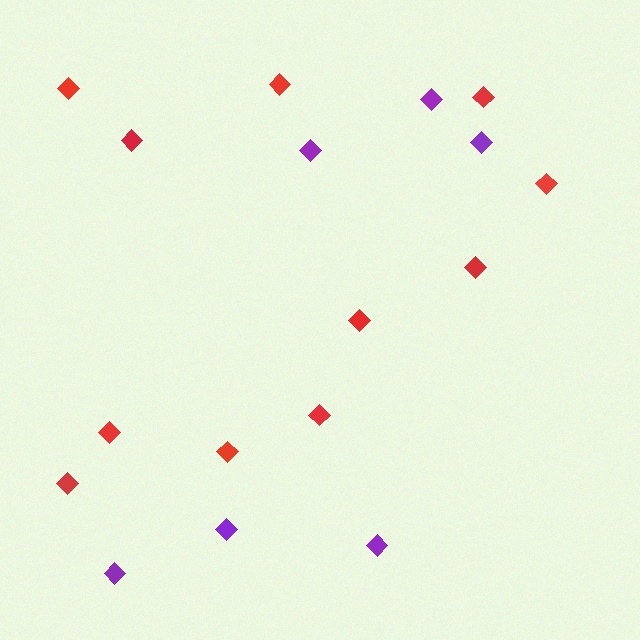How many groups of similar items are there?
There are 2 groups: one group of red diamonds (11) and one group of purple diamonds (6).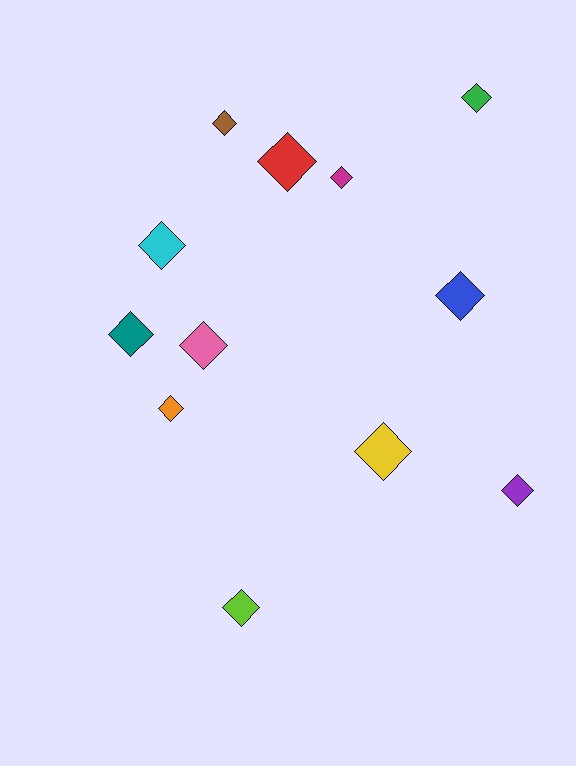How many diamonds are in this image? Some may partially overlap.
There are 12 diamonds.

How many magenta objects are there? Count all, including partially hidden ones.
There is 1 magenta object.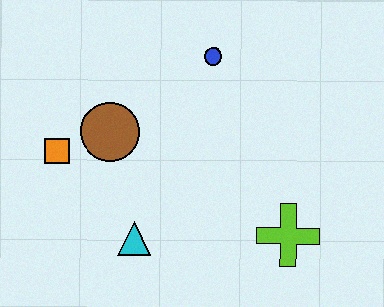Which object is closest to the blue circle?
The brown circle is closest to the blue circle.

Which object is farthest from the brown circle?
The lime cross is farthest from the brown circle.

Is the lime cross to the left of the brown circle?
No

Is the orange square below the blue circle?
Yes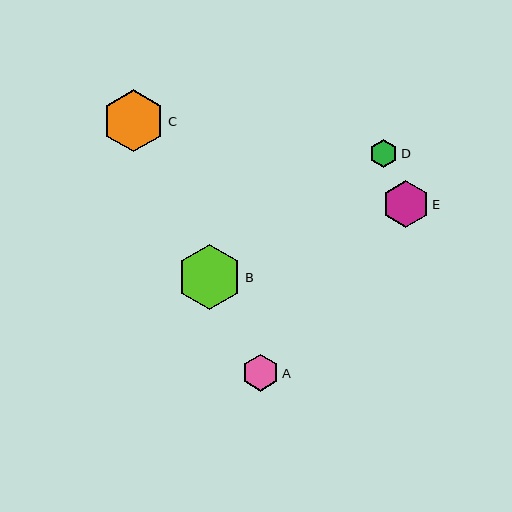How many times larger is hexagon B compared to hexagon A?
Hexagon B is approximately 1.8 times the size of hexagon A.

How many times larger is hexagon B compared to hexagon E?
Hexagon B is approximately 1.4 times the size of hexagon E.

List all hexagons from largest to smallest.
From largest to smallest: B, C, E, A, D.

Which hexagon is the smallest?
Hexagon D is the smallest with a size of approximately 29 pixels.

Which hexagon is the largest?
Hexagon B is the largest with a size of approximately 65 pixels.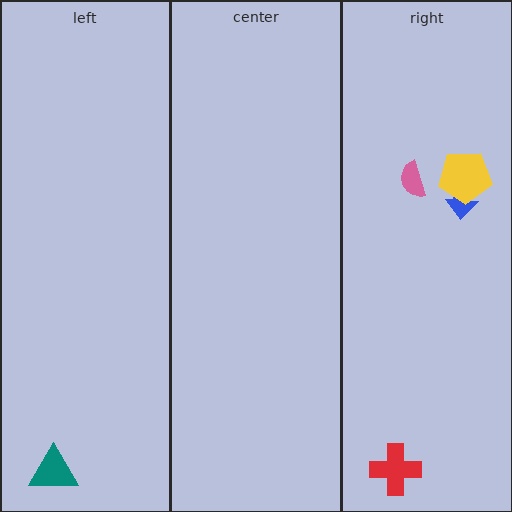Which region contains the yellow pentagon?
The right region.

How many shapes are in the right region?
4.